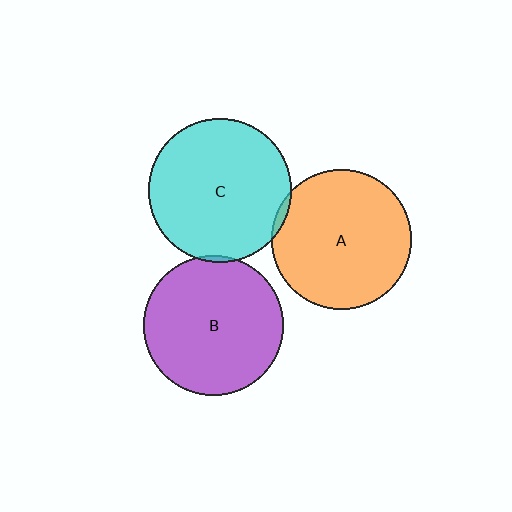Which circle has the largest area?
Circle C (cyan).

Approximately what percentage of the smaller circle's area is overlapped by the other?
Approximately 5%.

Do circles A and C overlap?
Yes.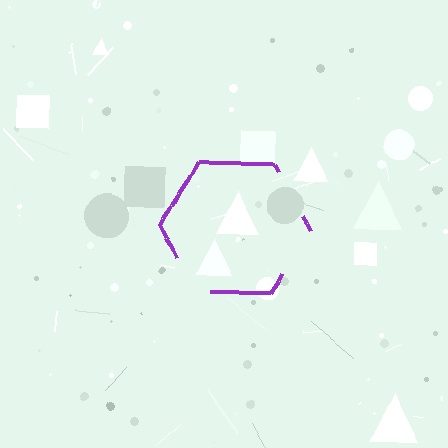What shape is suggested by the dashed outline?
The dashed outline suggests a hexagon.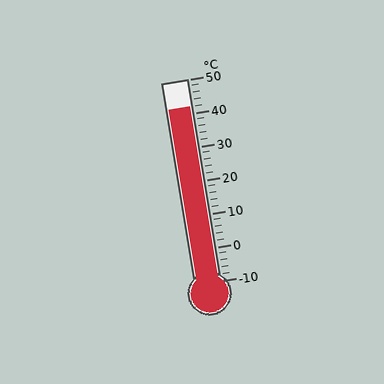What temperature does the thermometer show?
The thermometer shows approximately 42°C.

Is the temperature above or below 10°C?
The temperature is above 10°C.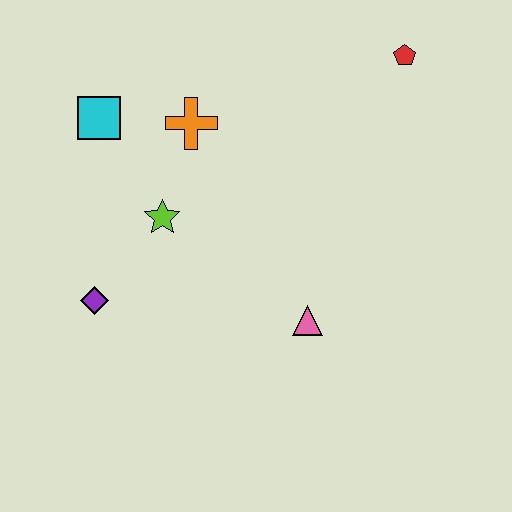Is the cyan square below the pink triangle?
No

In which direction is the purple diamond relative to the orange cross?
The purple diamond is below the orange cross.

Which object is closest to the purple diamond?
The lime star is closest to the purple diamond.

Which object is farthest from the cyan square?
The red pentagon is farthest from the cyan square.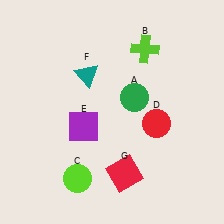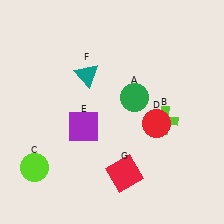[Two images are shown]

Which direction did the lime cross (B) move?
The lime cross (B) moved down.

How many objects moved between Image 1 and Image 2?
2 objects moved between the two images.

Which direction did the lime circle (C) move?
The lime circle (C) moved left.